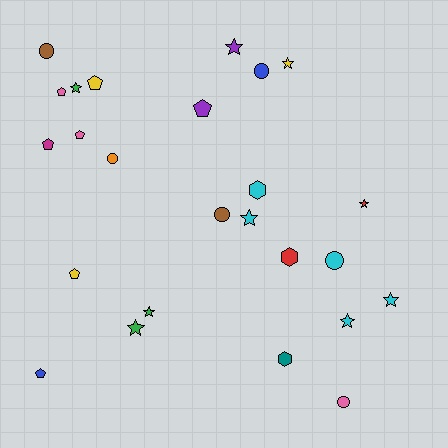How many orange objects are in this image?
There is 1 orange object.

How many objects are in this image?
There are 25 objects.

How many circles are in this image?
There are 6 circles.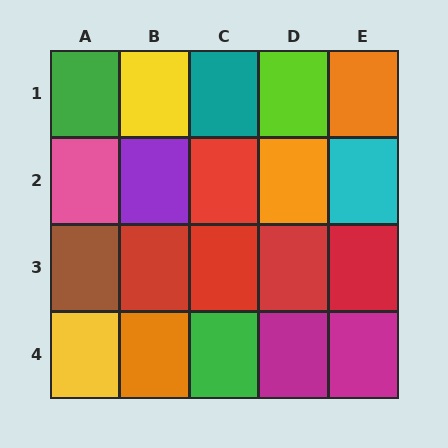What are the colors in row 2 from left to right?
Pink, purple, red, orange, cyan.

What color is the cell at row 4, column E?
Magenta.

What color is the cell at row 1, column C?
Teal.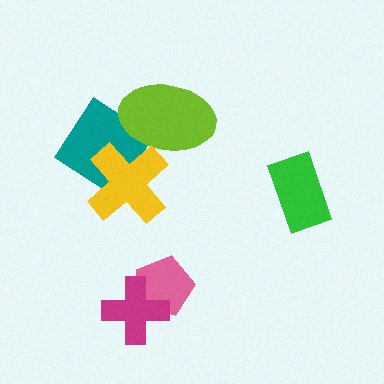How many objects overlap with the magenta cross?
1 object overlaps with the magenta cross.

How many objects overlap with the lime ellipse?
2 objects overlap with the lime ellipse.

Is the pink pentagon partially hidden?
Yes, it is partially covered by another shape.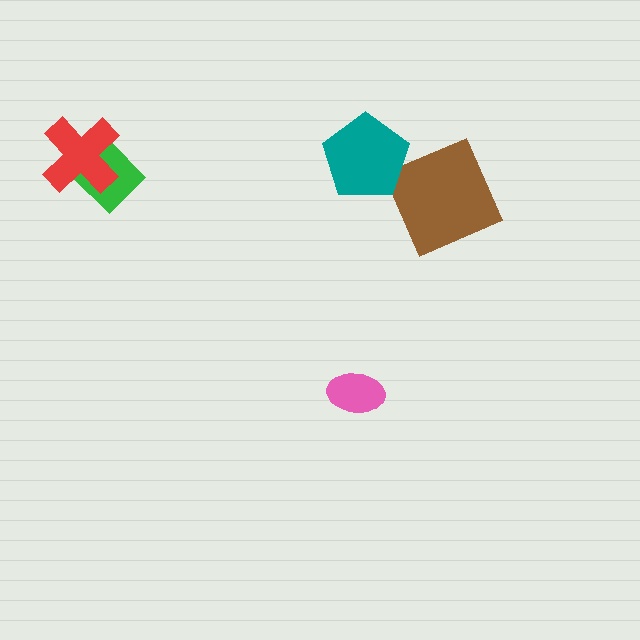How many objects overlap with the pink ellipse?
0 objects overlap with the pink ellipse.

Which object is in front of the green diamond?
The red cross is in front of the green diamond.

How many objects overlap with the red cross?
1 object overlaps with the red cross.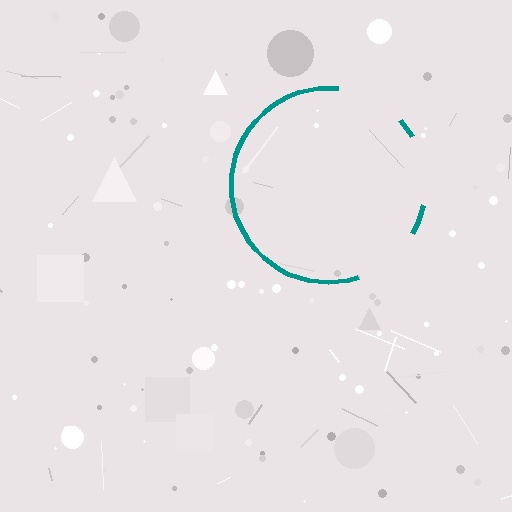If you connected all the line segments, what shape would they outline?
They would outline a circle.